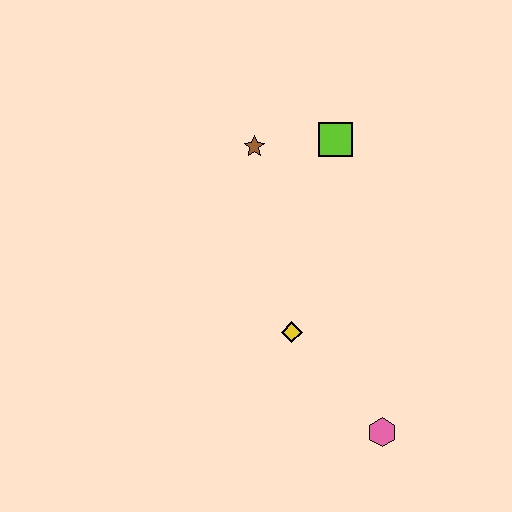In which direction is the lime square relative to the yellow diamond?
The lime square is above the yellow diamond.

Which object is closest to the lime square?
The brown star is closest to the lime square.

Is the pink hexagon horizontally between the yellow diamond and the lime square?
No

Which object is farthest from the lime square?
The pink hexagon is farthest from the lime square.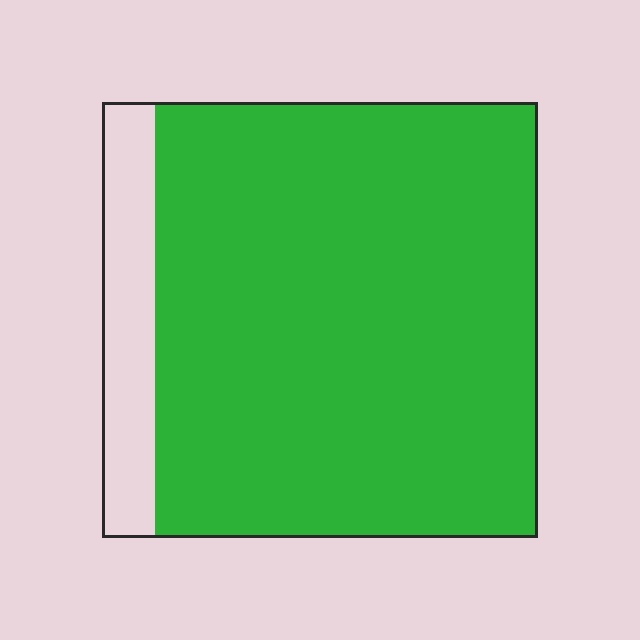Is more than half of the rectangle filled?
Yes.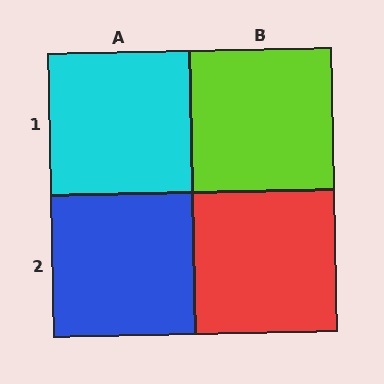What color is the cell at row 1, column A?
Cyan.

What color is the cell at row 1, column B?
Lime.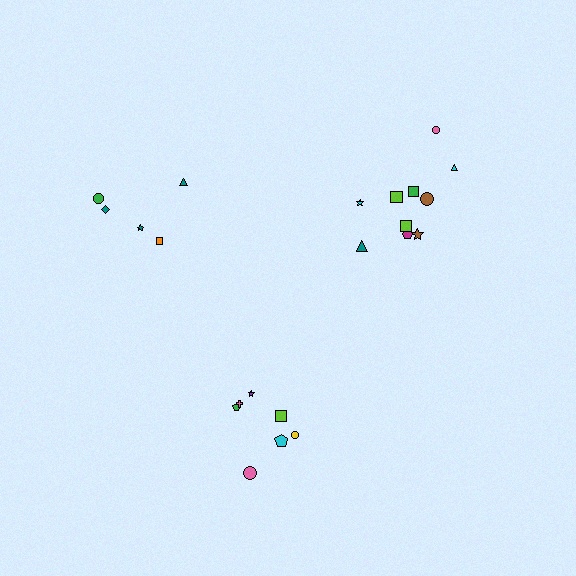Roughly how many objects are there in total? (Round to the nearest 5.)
Roughly 20 objects in total.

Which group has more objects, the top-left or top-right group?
The top-right group.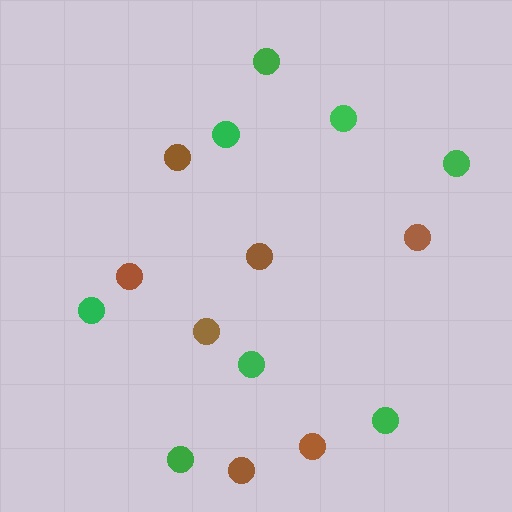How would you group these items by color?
There are 2 groups: one group of brown circles (7) and one group of green circles (8).